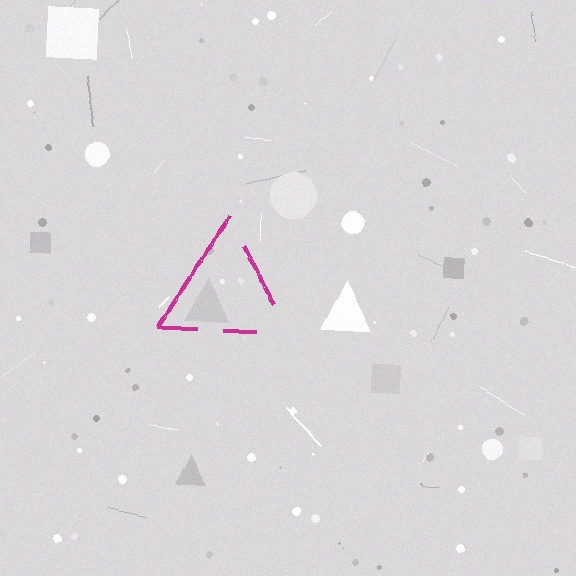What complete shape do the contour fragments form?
The contour fragments form a triangle.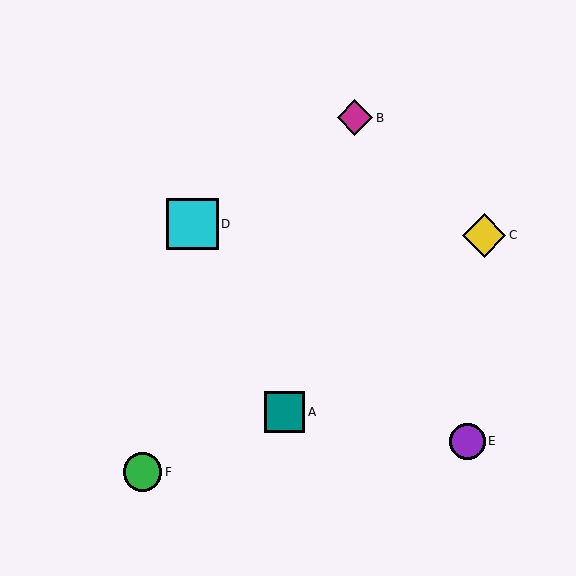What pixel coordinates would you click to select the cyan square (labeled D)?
Click at (192, 224) to select the cyan square D.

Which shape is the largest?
The cyan square (labeled D) is the largest.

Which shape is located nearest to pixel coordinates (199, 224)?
The cyan square (labeled D) at (192, 224) is nearest to that location.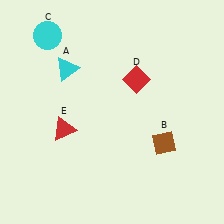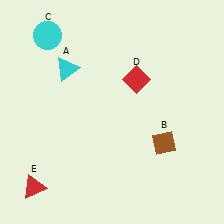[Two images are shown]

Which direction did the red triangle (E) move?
The red triangle (E) moved down.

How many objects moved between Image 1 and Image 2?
1 object moved between the two images.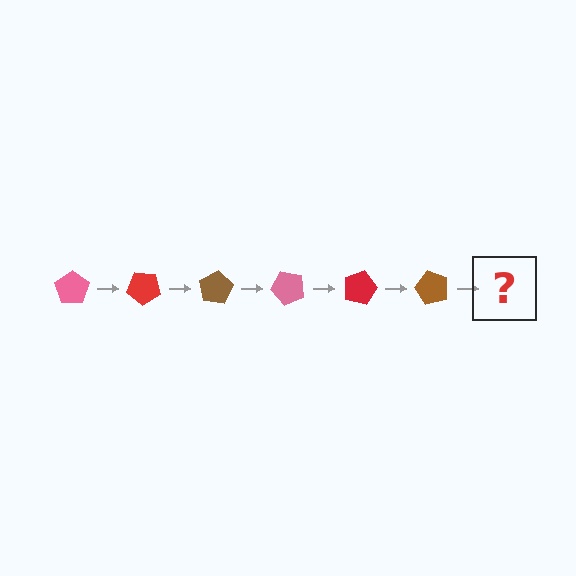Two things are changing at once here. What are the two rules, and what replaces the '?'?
The two rules are that it rotates 40 degrees each step and the color cycles through pink, red, and brown. The '?' should be a pink pentagon, rotated 240 degrees from the start.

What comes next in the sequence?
The next element should be a pink pentagon, rotated 240 degrees from the start.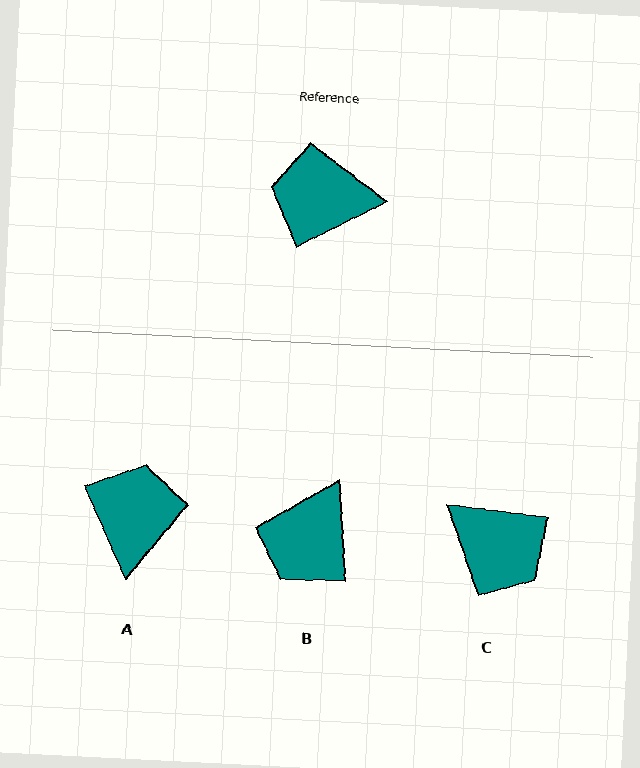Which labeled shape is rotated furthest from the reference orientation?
C, about 146 degrees away.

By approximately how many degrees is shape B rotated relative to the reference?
Approximately 67 degrees counter-clockwise.